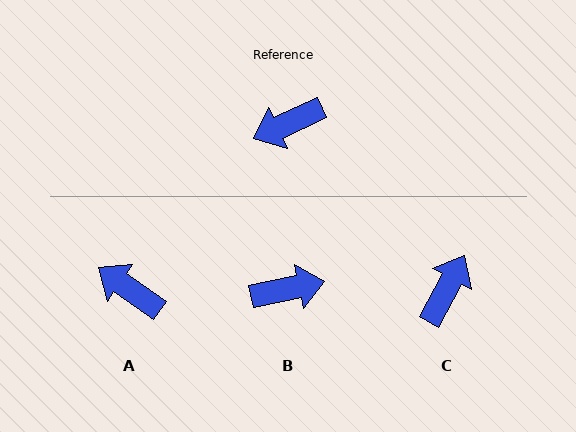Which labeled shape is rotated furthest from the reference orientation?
B, about 166 degrees away.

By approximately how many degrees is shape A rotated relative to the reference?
Approximately 59 degrees clockwise.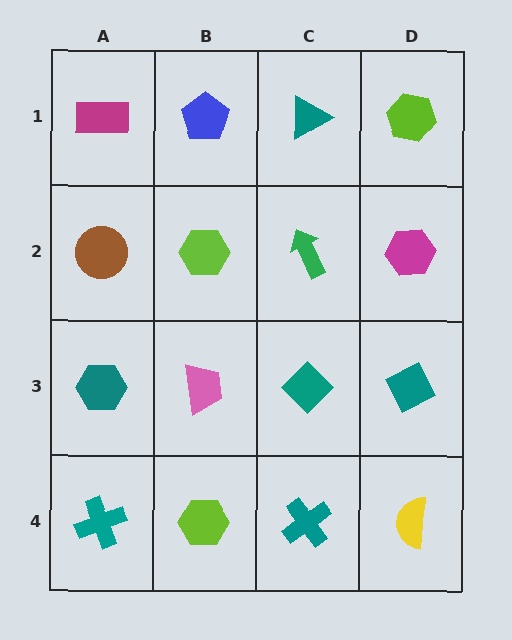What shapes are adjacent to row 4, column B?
A pink trapezoid (row 3, column B), a teal cross (row 4, column A), a teal cross (row 4, column C).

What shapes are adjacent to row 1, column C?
A green arrow (row 2, column C), a blue pentagon (row 1, column B), a lime hexagon (row 1, column D).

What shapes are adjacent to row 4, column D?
A teal diamond (row 3, column D), a teal cross (row 4, column C).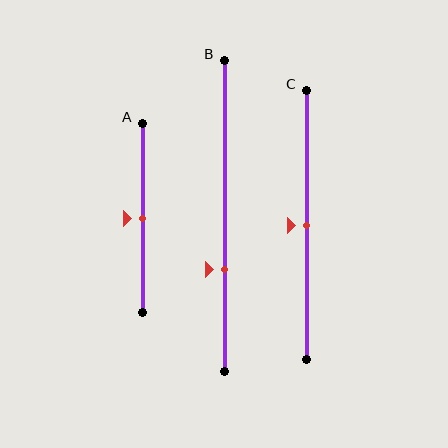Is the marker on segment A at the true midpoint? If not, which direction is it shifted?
Yes, the marker on segment A is at the true midpoint.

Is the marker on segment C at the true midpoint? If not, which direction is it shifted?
Yes, the marker on segment C is at the true midpoint.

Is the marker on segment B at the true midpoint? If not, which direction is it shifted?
No, the marker on segment B is shifted downward by about 17% of the segment length.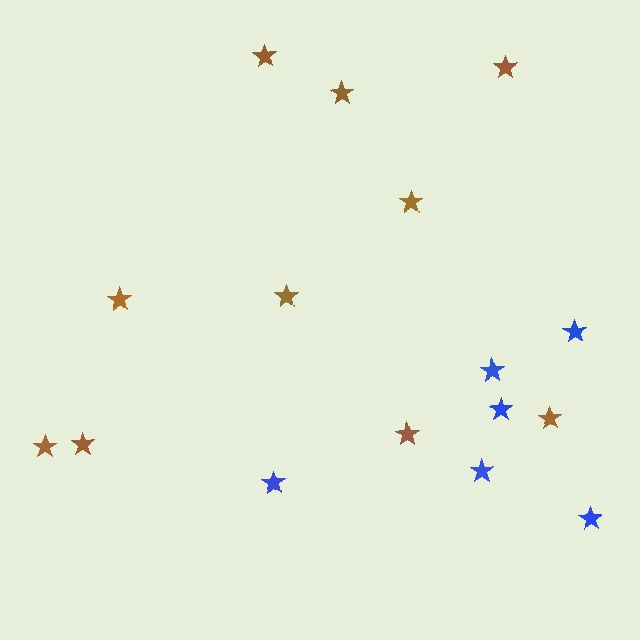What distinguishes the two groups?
There are 2 groups: one group of brown stars (10) and one group of blue stars (6).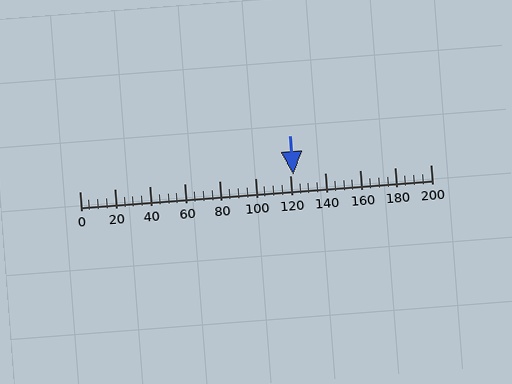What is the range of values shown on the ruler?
The ruler shows values from 0 to 200.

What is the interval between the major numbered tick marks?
The major tick marks are spaced 20 units apart.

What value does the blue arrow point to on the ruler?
The blue arrow points to approximately 122.